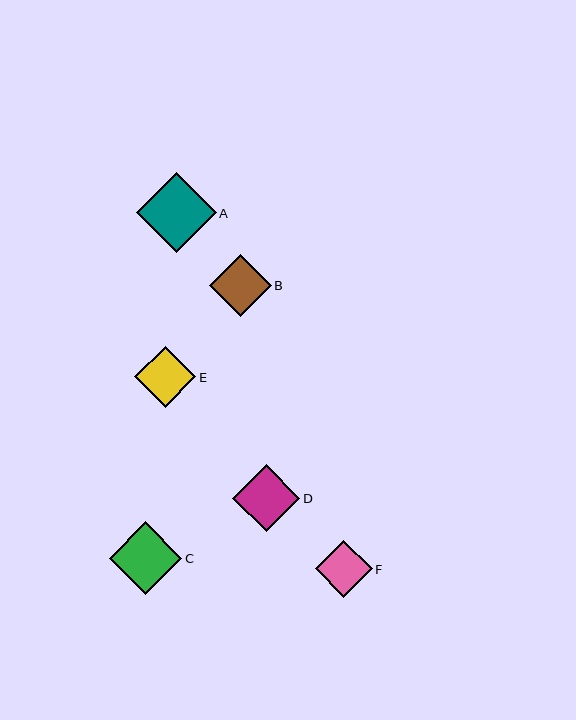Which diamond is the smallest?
Diamond F is the smallest with a size of approximately 57 pixels.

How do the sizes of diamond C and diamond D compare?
Diamond C and diamond D are approximately the same size.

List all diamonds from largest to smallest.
From largest to smallest: A, C, D, B, E, F.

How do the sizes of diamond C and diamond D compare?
Diamond C and diamond D are approximately the same size.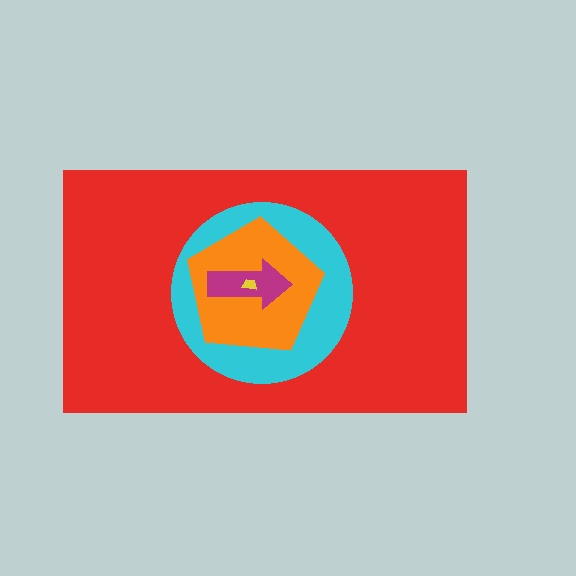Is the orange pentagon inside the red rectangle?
Yes.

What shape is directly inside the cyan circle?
The orange pentagon.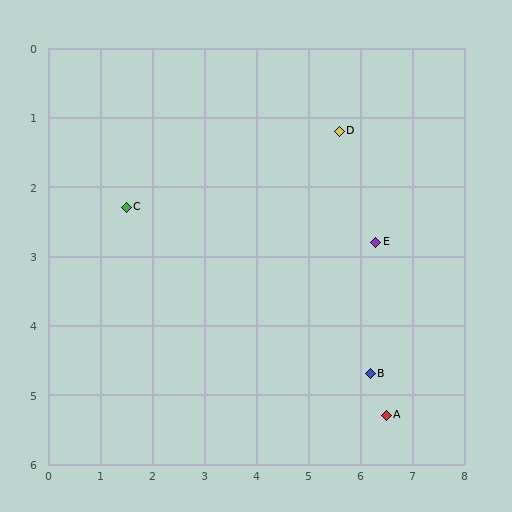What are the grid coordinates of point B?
Point B is at approximately (6.2, 4.7).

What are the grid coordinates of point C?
Point C is at approximately (1.5, 2.3).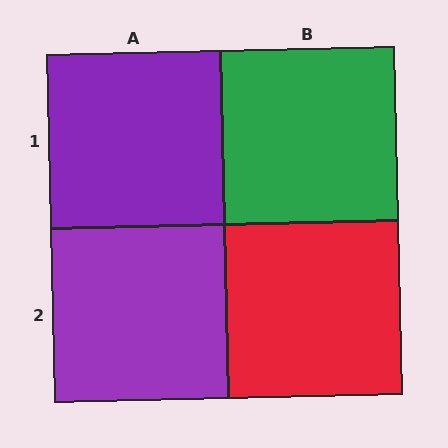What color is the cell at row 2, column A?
Purple.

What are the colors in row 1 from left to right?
Purple, green.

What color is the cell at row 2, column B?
Red.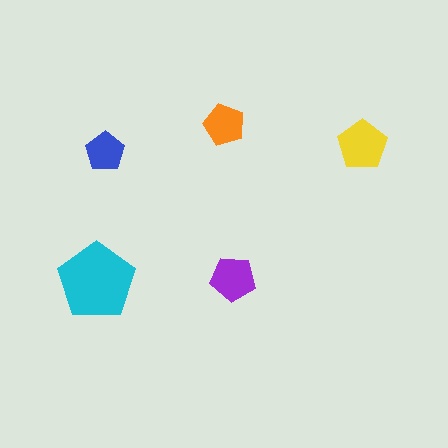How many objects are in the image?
There are 5 objects in the image.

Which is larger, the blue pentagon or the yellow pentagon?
The yellow one.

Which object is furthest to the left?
The cyan pentagon is leftmost.